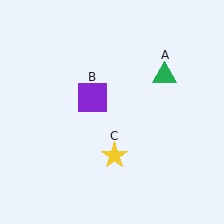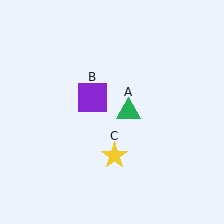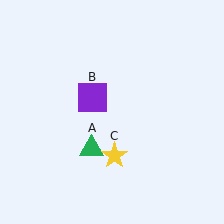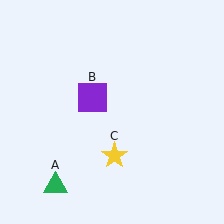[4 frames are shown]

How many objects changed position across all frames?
1 object changed position: green triangle (object A).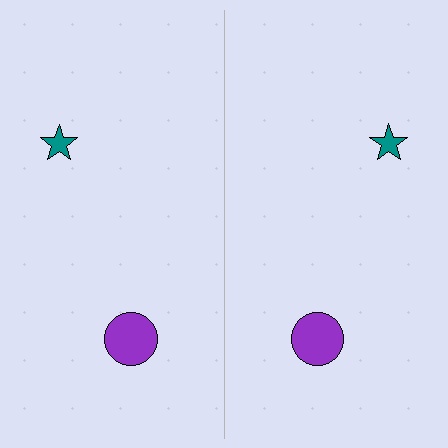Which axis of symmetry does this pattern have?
The pattern has a vertical axis of symmetry running through the center of the image.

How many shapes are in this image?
There are 4 shapes in this image.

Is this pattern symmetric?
Yes, this pattern has bilateral (reflection) symmetry.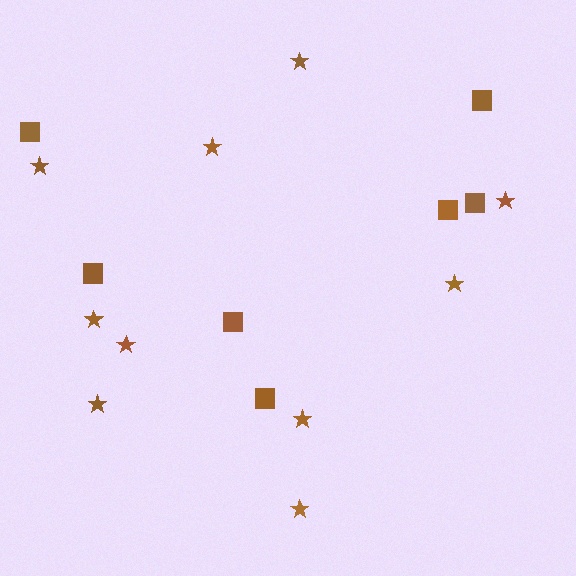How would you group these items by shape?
There are 2 groups: one group of stars (10) and one group of squares (7).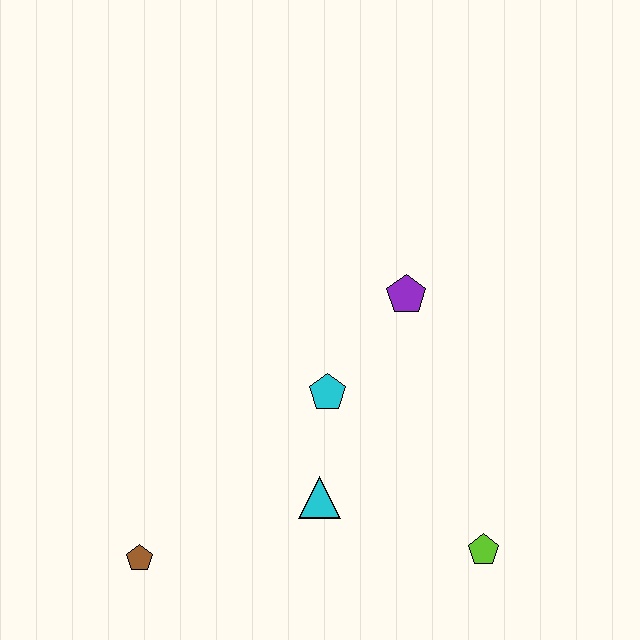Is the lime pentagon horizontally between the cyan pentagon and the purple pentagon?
No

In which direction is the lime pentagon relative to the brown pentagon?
The lime pentagon is to the right of the brown pentagon.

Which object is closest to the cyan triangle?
The cyan pentagon is closest to the cyan triangle.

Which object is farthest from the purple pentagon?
The brown pentagon is farthest from the purple pentagon.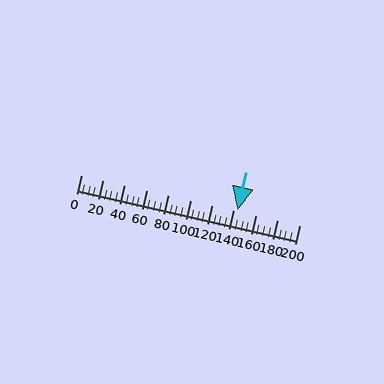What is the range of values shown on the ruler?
The ruler shows values from 0 to 200.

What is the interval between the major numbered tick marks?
The major tick marks are spaced 20 units apart.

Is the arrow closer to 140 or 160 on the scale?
The arrow is closer to 140.